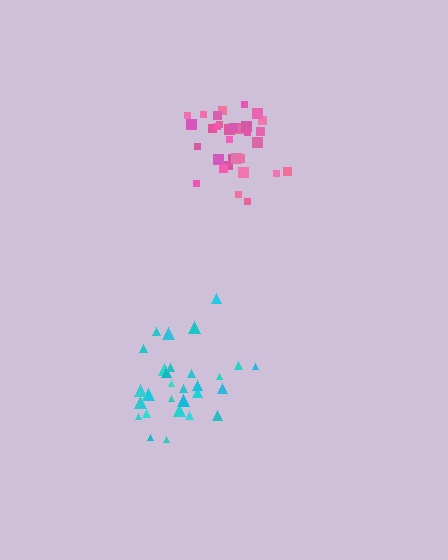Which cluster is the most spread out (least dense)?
Cyan.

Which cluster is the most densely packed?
Pink.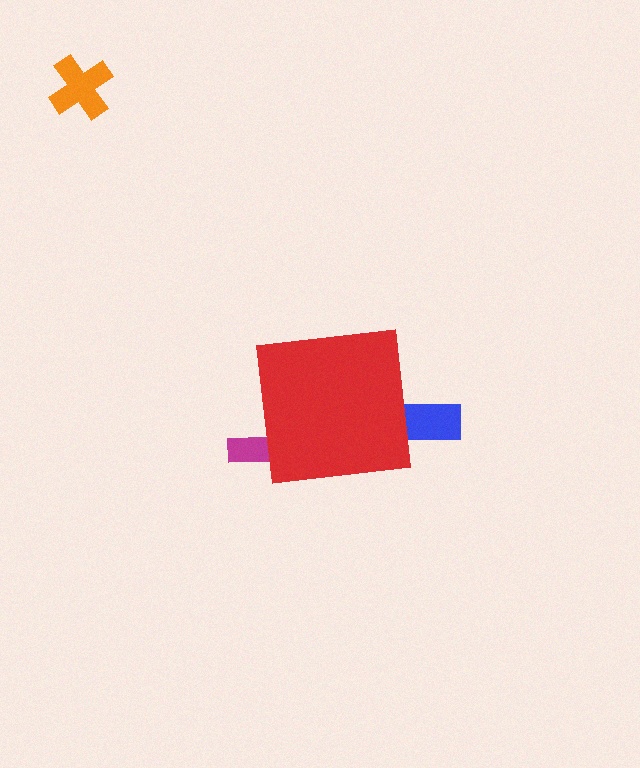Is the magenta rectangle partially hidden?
Yes, the magenta rectangle is partially hidden behind the red square.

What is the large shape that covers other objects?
A red square.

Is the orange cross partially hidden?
No, the orange cross is fully visible.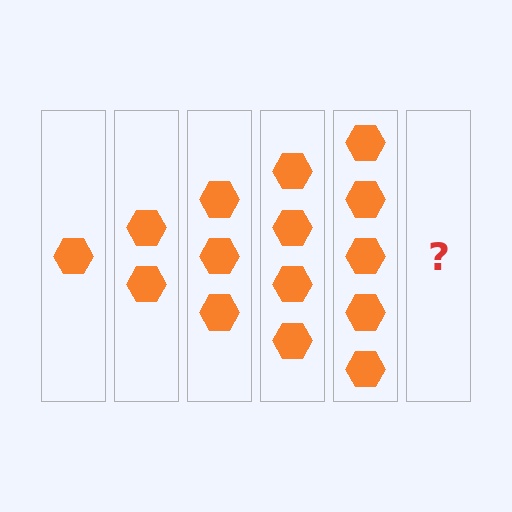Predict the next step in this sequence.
The next step is 6 hexagons.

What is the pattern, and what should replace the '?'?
The pattern is that each step adds one more hexagon. The '?' should be 6 hexagons.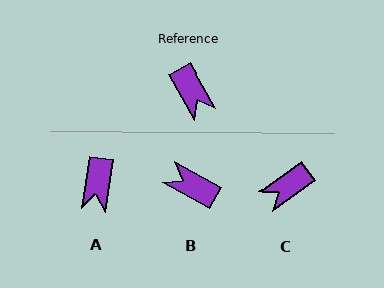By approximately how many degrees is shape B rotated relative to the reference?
Approximately 149 degrees clockwise.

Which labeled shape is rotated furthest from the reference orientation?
B, about 149 degrees away.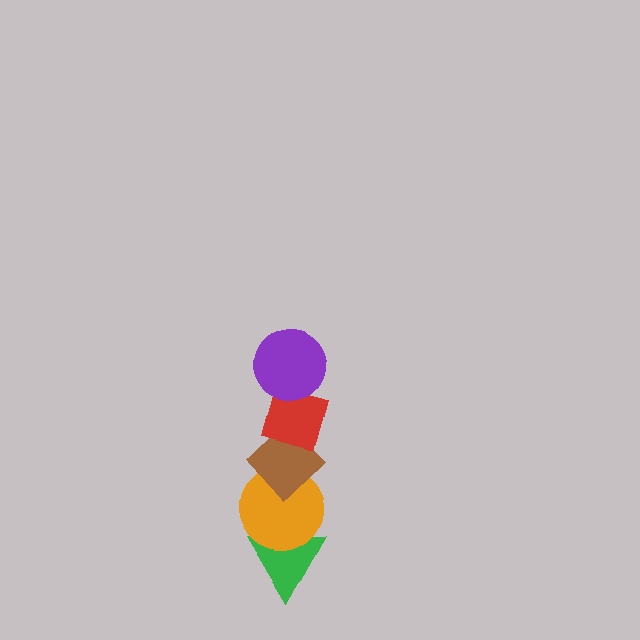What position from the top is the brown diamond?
The brown diamond is 3rd from the top.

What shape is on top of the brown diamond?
The red diamond is on top of the brown diamond.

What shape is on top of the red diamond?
The purple circle is on top of the red diamond.